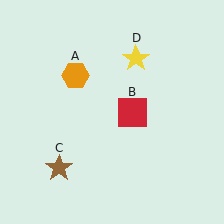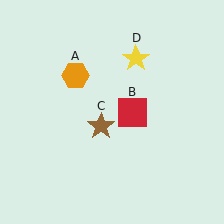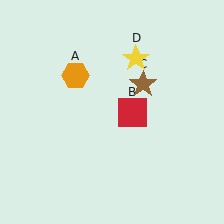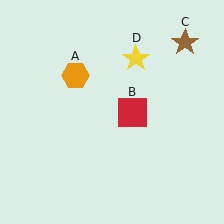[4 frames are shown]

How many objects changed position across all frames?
1 object changed position: brown star (object C).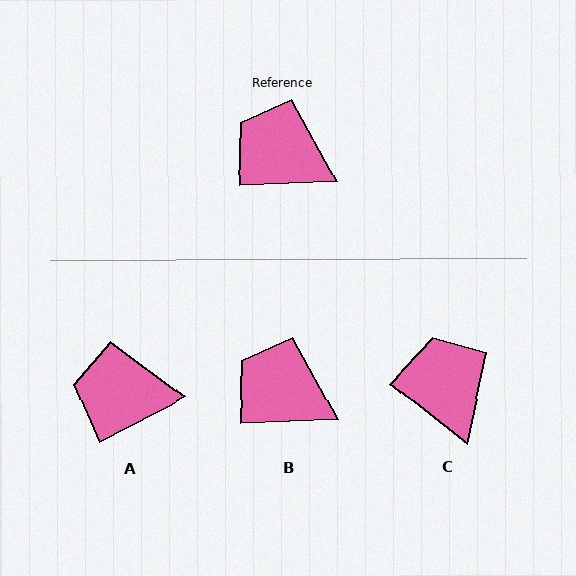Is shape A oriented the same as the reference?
No, it is off by about 25 degrees.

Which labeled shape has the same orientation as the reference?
B.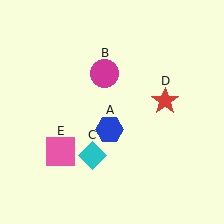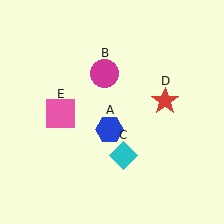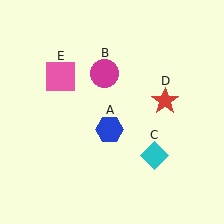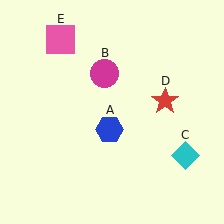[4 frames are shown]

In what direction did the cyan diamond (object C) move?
The cyan diamond (object C) moved right.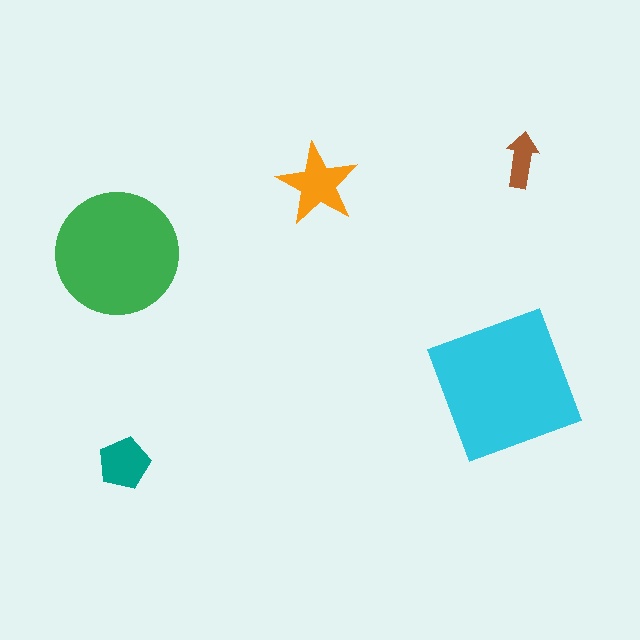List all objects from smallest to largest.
The brown arrow, the teal pentagon, the orange star, the green circle, the cyan square.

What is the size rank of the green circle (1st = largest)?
2nd.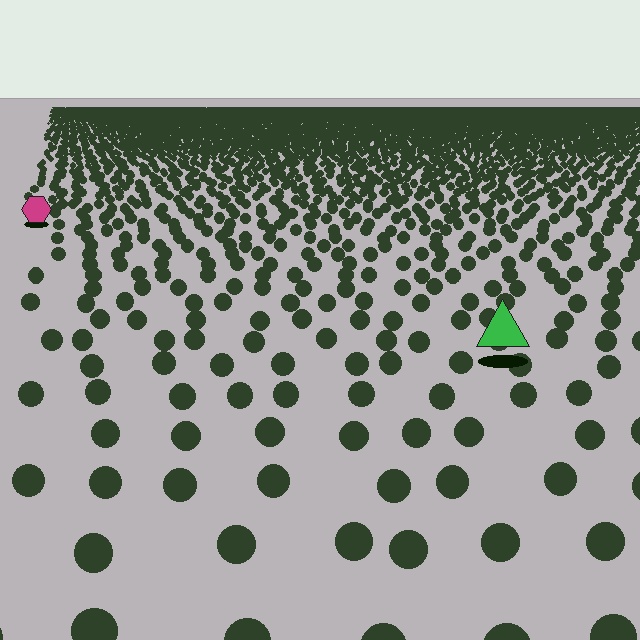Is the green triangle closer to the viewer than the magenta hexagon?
Yes. The green triangle is closer — you can tell from the texture gradient: the ground texture is coarser near it.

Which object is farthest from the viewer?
The magenta hexagon is farthest from the viewer. It appears smaller and the ground texture around it is denser.